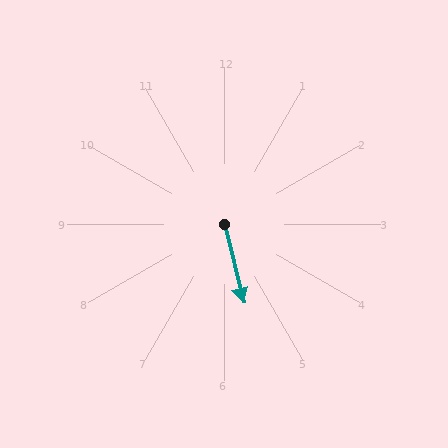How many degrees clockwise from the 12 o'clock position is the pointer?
Approximately 166 degrees.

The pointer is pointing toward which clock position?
Roughly 6 o'clock.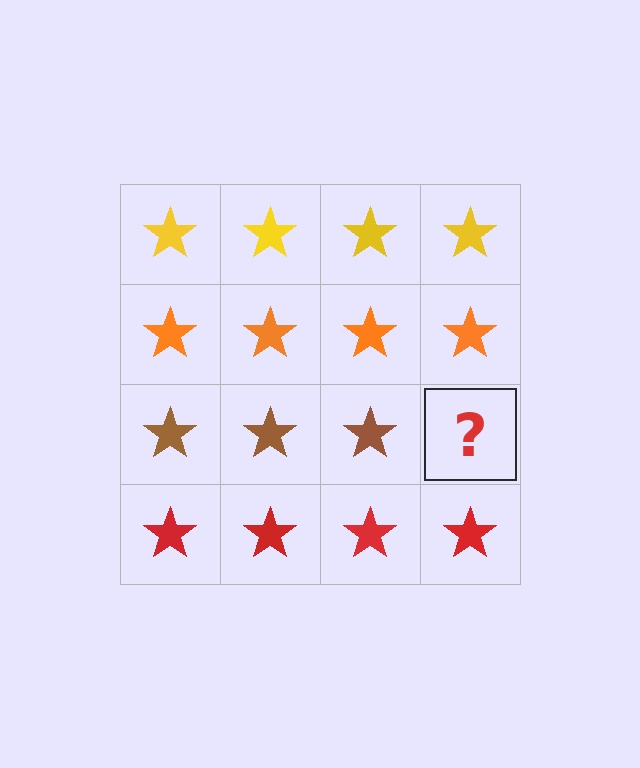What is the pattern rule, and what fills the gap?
The rule is that each row has a consistent color. The gap should be filled with a brown star.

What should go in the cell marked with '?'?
The missing cell should contain a brown star.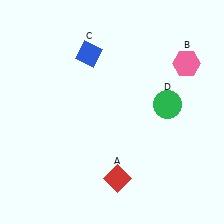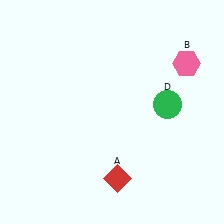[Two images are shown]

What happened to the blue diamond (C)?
The blue diamond (C) was removed in Image 2. It was in the top-left area of Image 1.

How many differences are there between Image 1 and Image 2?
There is 1 difference between the two images.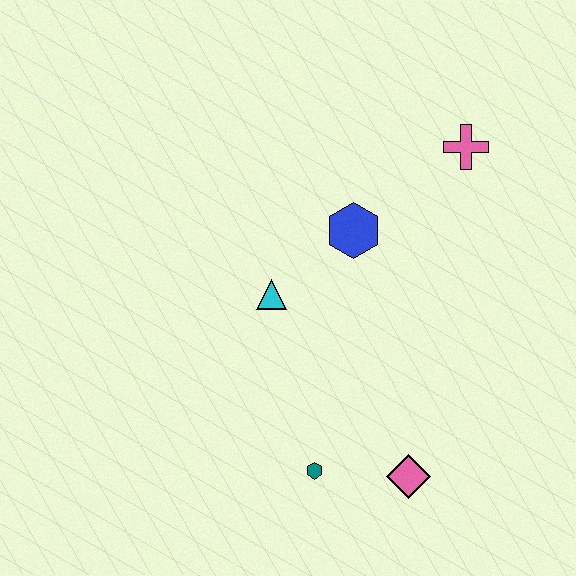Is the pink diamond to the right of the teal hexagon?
Yes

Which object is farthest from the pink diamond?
The pink cross is farthest from the pink diamond.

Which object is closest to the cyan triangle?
The blue hexagon is closest to the cyan triangle.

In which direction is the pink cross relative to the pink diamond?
The pink cross is above the pink diamond.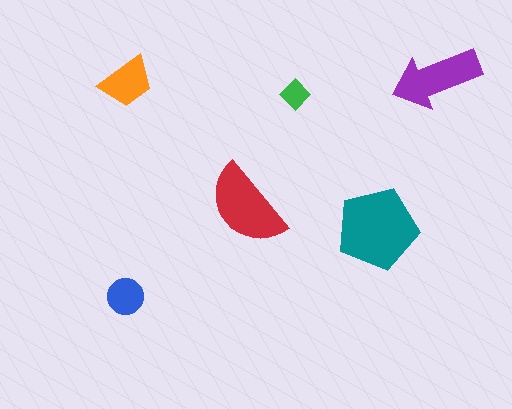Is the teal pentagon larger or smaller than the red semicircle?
Larger.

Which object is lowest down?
The blue circle is bottommost.